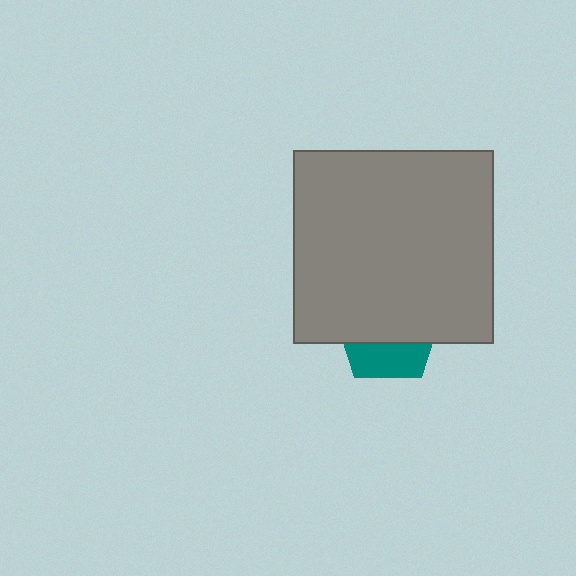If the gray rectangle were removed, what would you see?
You would see the complete teal pentagon.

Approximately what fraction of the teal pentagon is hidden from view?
Roughly 65% of the teal pentagon is hidden behind the gray rectangle.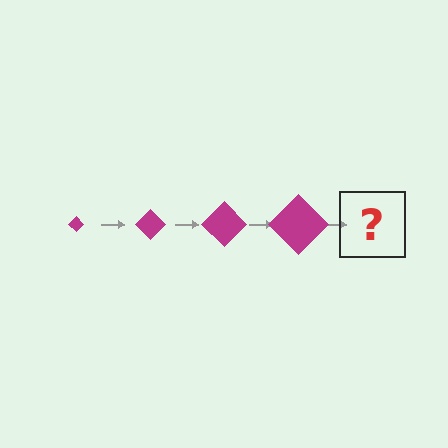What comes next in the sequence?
The next element should be a magenta diamond, larger than the previous one.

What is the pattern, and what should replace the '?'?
The pattern is that the diamond gets progressively larger each step. The '?' should be a magenta diamond, larger than the previous one.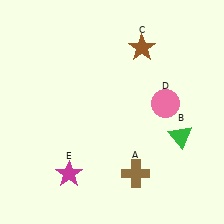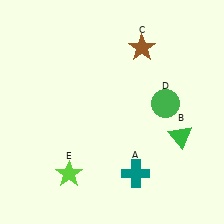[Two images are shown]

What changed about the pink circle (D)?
In Image 1, D is pink. In Image 2, it changed to green.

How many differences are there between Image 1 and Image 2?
There are 3 differences between the two images.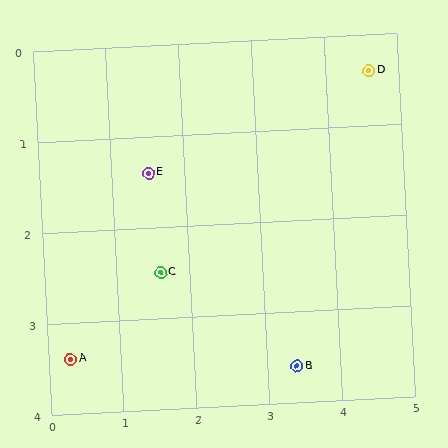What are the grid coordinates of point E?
Point E is at approximately (1.5, 1.4).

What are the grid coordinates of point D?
Point D is at approximately (4.6, 0.4).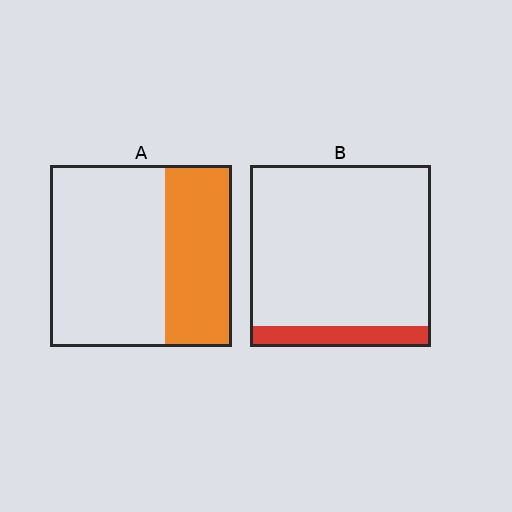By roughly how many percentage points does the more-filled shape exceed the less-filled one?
By roughly 25 percentage points (A over B).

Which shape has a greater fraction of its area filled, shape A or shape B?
Shape A.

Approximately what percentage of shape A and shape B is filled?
A is approximately 35% and B is approximately 10%.